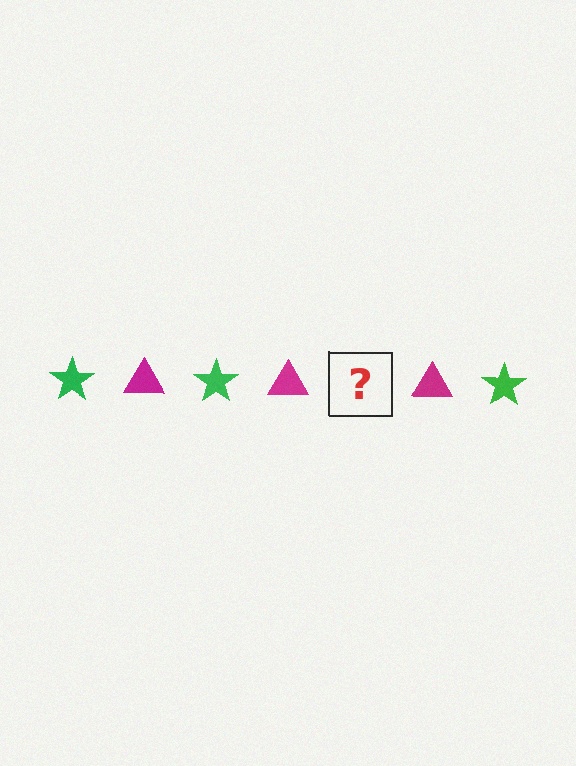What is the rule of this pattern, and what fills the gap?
The rule is that the pattern alternates between green star and magenta triangle. The gap should be filled with a green star.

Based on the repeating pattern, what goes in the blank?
The blank should be a green star.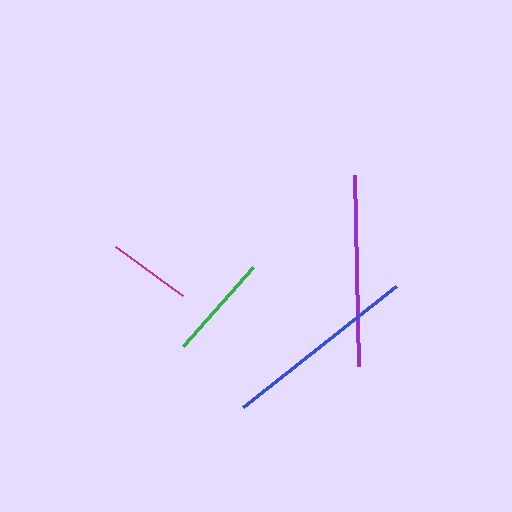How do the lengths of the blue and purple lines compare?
The blue and purple lines are approximately the same length.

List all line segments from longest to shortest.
From longest to shortest: blue, purple, green, magenta.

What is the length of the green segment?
The green segment is approximately 105 pixels long.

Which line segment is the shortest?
The magenta line is the shortest at approximately 84 pixels.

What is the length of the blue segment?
The blue segment is approximately 195 pixels long.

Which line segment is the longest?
The blue line is the longest at approximately 195 pixels.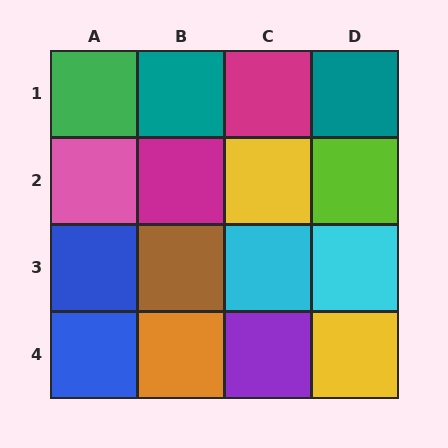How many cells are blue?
2 cells are blue.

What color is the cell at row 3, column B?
Brown.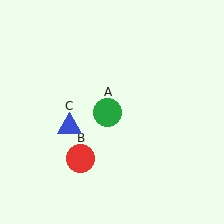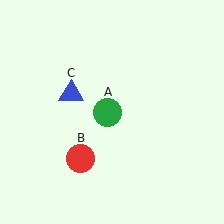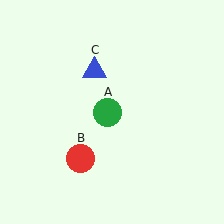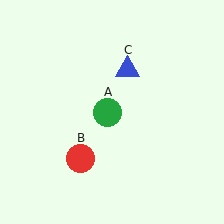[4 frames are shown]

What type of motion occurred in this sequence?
The blue triangle (object C) rotated clockwise around the center of the scene.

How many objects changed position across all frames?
1 object changed position: blue triangle (object C).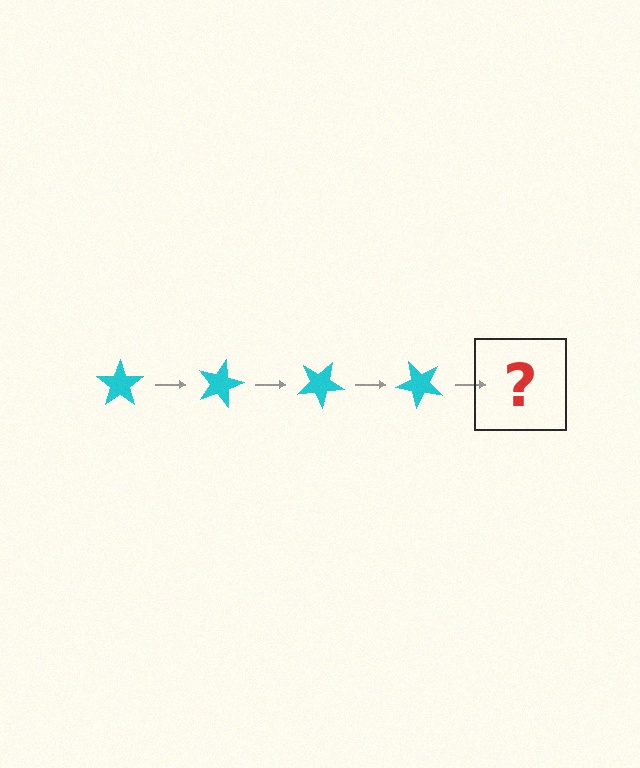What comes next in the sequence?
The next element should be a cyan star rotated 60 degrees.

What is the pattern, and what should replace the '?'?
The pattern is that the star rotates 15 degrees each step. The '?' should be a cyan star rotated 60 degrees.